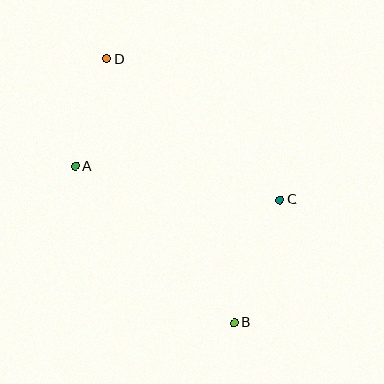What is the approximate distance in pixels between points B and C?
The distance between B and C is approximately 131 pixels.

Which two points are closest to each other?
Points A and D are closest to each other.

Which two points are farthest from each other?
Points B and D are farthest from each other.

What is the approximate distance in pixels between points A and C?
The distance between A and C is approximately 208 pixels.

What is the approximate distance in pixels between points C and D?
The distance between C and D is approximately 224 pixels.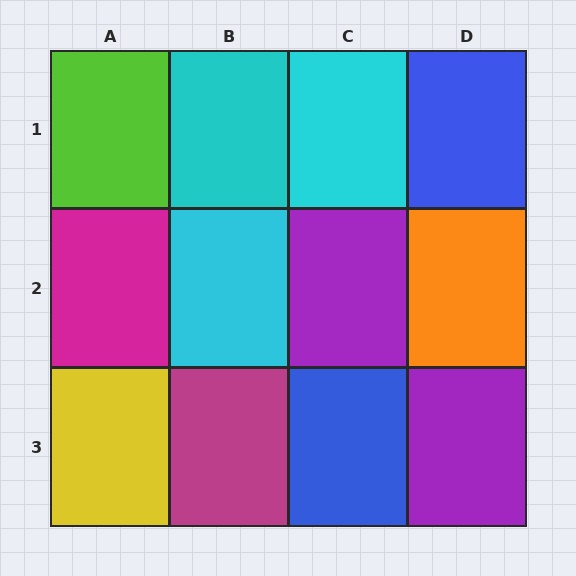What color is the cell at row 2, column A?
Magenta.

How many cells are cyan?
3 cells are cyan.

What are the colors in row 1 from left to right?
Lime, cyan, cyan, blue.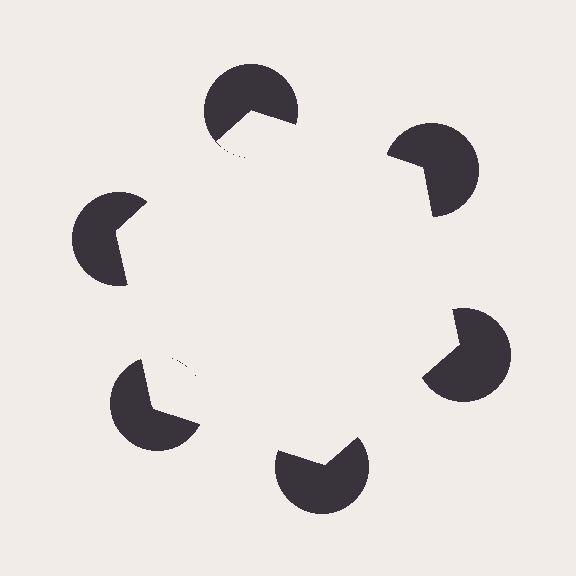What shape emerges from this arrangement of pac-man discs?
An illusory hexagon — its edges are inferred from the aligned wedge cuts in the pac-man discs, not physically drawn.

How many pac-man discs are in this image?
There are 6 — one at each vertex of the illusory hexagon.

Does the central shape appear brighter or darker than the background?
It typically appears slightly brighter than the background, even though no actual brightness change is drawn.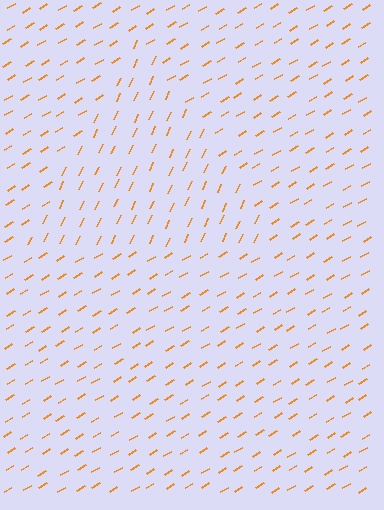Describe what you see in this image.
The image is filled with small orange line segments. A triangle region in the image has lines oriented differently from the surrounding lines, creating a visible texture boundary.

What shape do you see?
I see a triangle.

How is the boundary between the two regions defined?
The boundary is defined purely by a change in line orientation (approximately 34 degrees difference). All lines are the same color and thickness.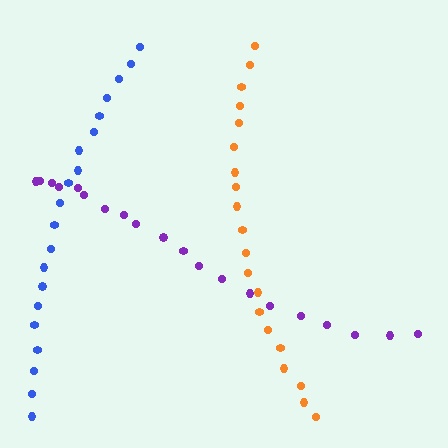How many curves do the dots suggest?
There are 3 distinct paths.